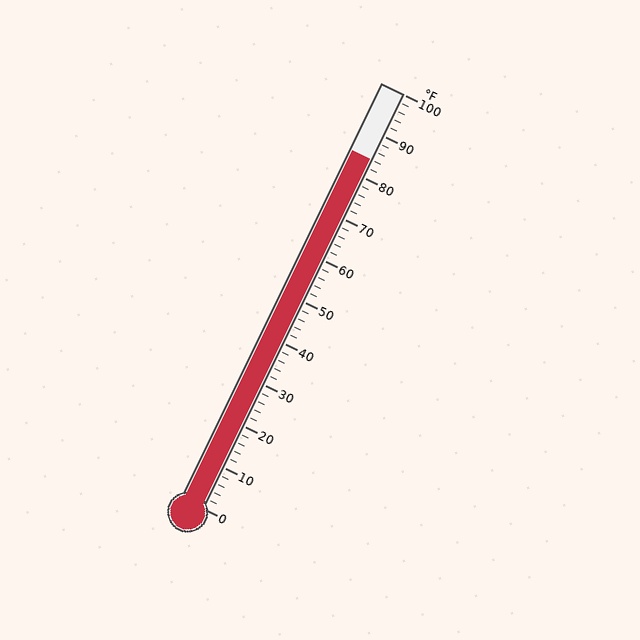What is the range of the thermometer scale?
The thermometer scale ranges from 0°F to 100°F.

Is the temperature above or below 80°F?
The temperature is above 80°F.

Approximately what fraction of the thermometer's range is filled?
The thermometer is filled to approximately 85% of its range.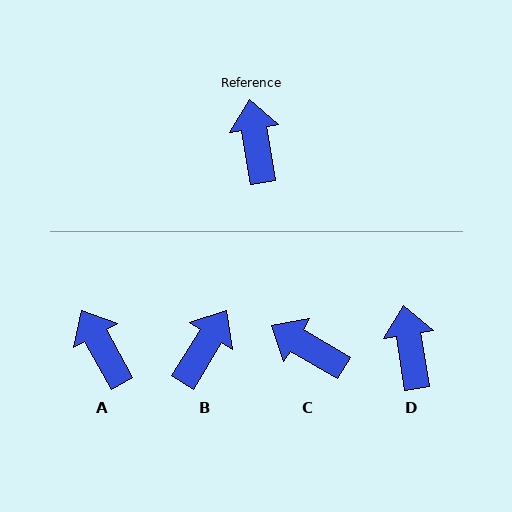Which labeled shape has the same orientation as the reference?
D.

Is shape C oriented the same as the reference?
No, it is off by about 50 degrees.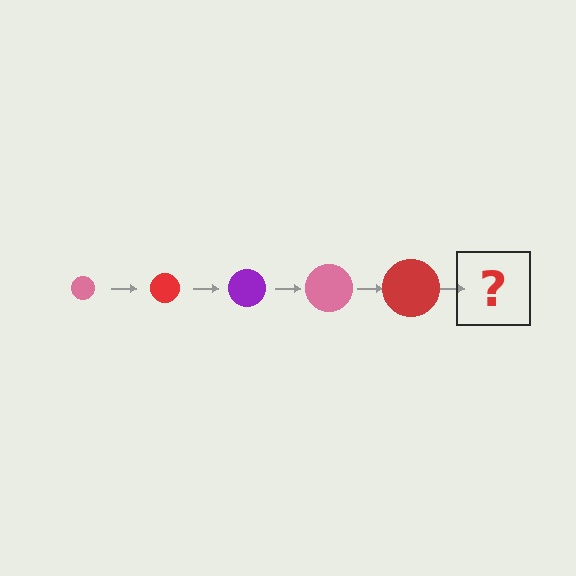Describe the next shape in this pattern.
It should be a purple circle, larger than the previous one.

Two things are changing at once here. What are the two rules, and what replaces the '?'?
The two rules are that the circle grows larger each step and the color cycles through pink, red, and purple. The '?' should be a purple circle, larger than the previous one.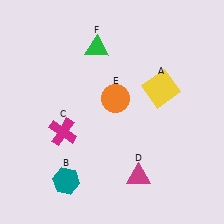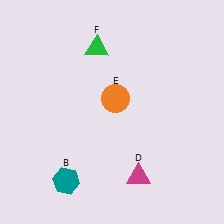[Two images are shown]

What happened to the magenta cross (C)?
The magenta cross (C) was removed in Image 2. It was in the bottom-left area of Image 1.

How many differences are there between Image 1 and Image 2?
There are 2 differences between the two images.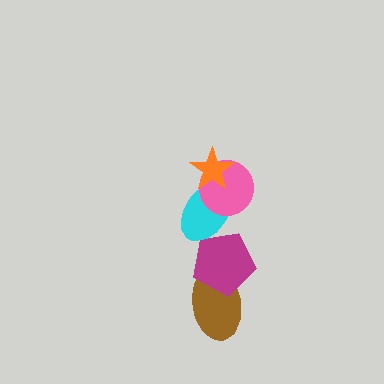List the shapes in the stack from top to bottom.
From top to bottom: the orange star, the pink circle, the cyan ellipse, the magenta pentagon, the brown ellipse.